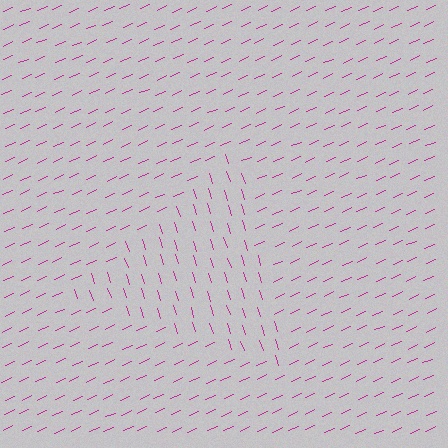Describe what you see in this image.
The image is filled with small magenta line segments. A triangle region in the image has lines oriented differently from the surrounding lines, creating a visible texture boundary.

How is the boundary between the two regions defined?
The boundary is defined purely by a change in line orientation (approximately 83 degrees difference). All lines are the same color and thickness.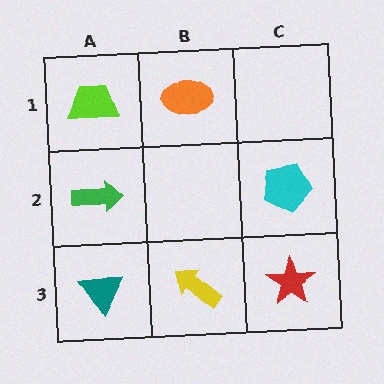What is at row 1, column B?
An orange ellipse.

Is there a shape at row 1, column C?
No, that cell is empty.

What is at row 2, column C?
A cyan pentagon.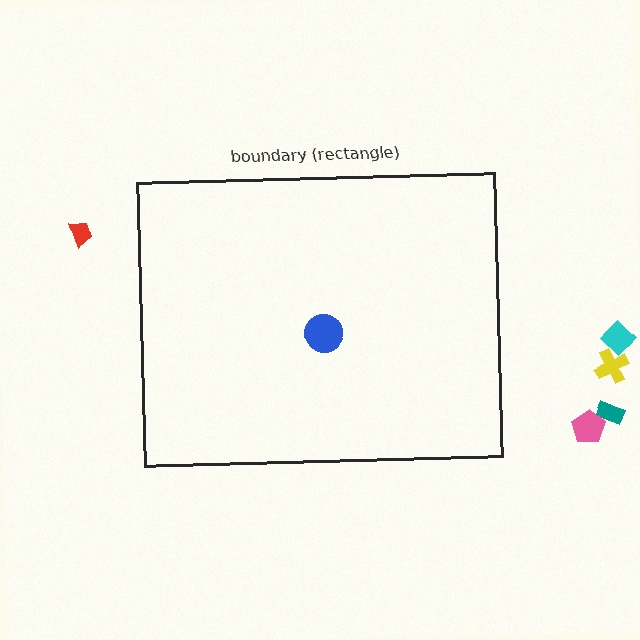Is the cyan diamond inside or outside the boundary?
Outside.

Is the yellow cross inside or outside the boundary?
Outside.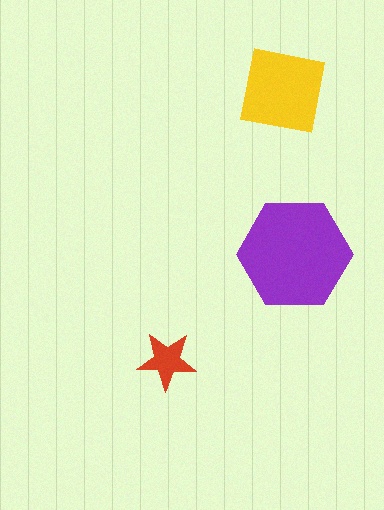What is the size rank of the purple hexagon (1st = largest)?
1st.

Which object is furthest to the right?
The purple hexagon is rightmost.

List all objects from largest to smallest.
The purple hexagon, the yellow square, the red star.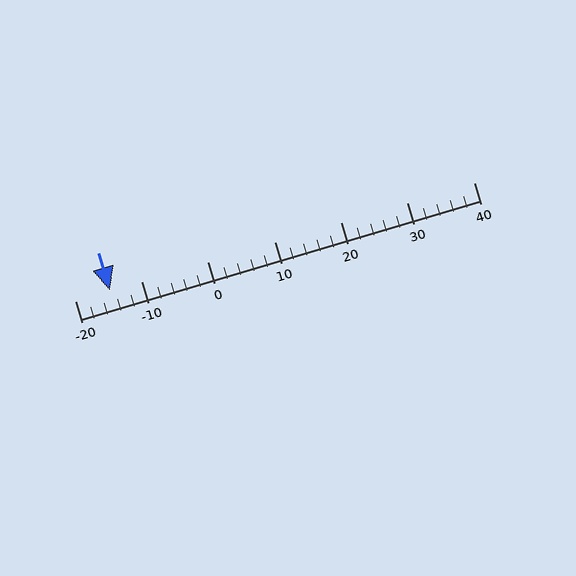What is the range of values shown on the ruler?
The ruler shows values from -20 to 40.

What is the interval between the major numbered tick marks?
The major tick marks are spaced 10 units apart.